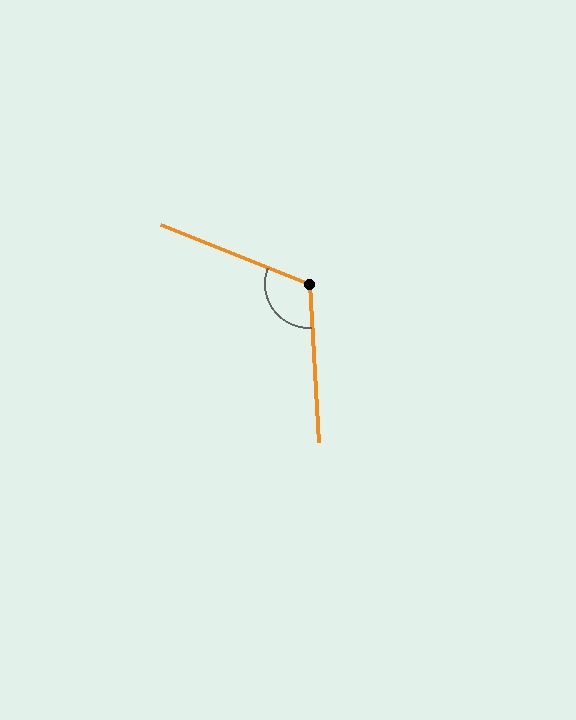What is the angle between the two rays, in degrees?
Approximately 115 degrees.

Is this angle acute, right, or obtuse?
It is obtuse.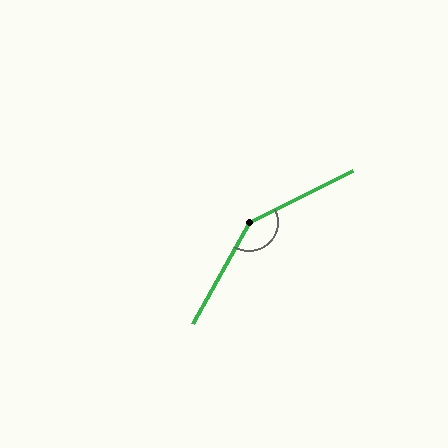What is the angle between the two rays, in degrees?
Approximately 145 degrees.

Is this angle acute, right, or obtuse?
It is obtuse.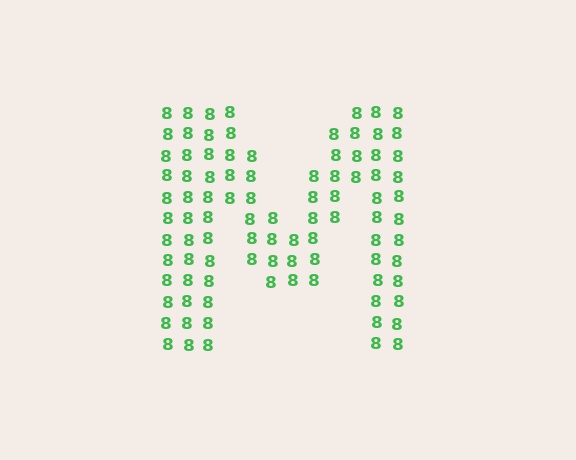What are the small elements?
The small elements are digit 8's.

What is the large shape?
The large shape is the letter M.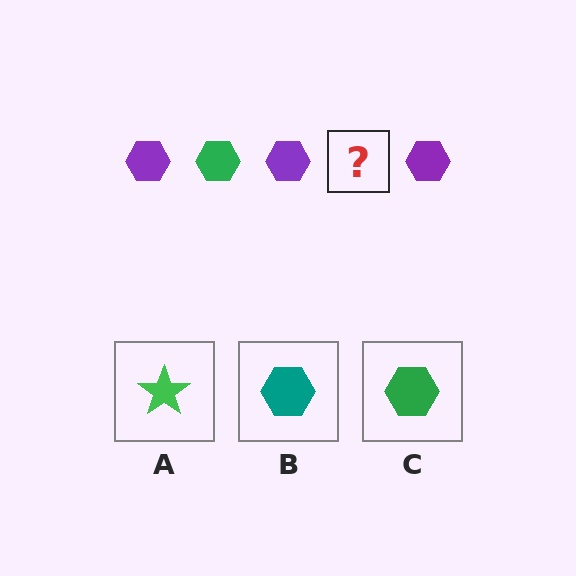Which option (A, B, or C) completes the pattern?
C.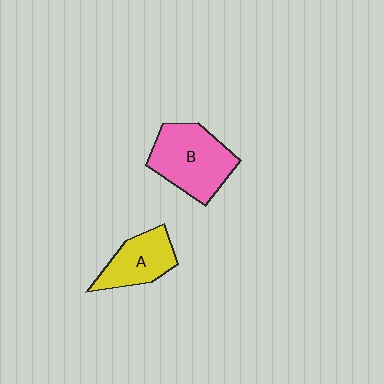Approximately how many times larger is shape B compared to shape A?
Approximately 1.5 times.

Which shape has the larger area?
Shape B (pink).